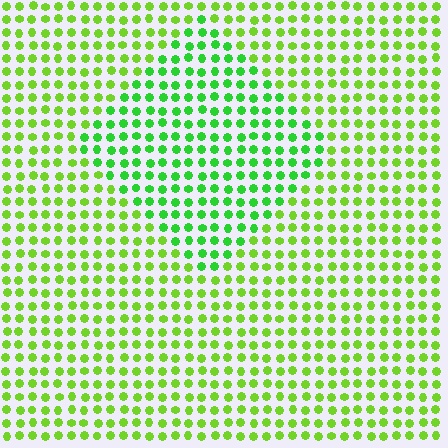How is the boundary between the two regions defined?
The boundary is defined purely by a slight shift in hue (about 29 degrees). Spacing, size, and orientation are identical on both sides.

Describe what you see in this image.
The image is filled with small lime elements in a uniform arrangement. A diamond-shaped region is visible where the elements are tinted to a slightly different hue, forming a subtle color boundary.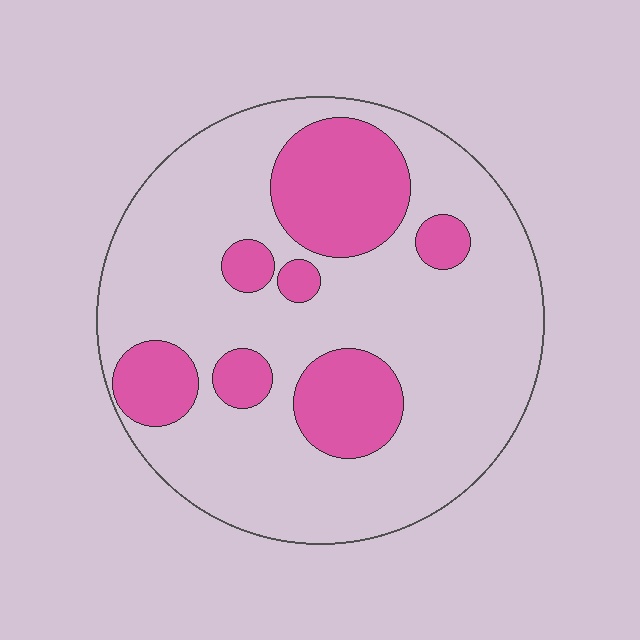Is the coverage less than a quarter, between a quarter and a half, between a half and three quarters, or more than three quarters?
Between a quarter and a half.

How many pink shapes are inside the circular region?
7.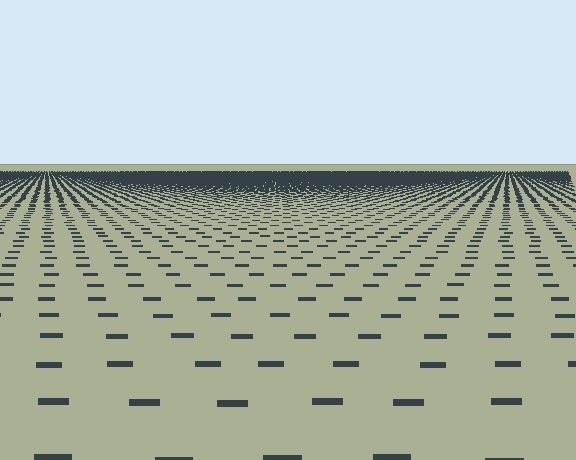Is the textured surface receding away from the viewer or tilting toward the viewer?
The surface is receding away from the viewer. Texture elements get smaller and denser toward the top.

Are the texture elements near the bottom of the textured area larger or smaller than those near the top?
Larger. Near the bottom, elements are closer to the viewer and appear at a bigger on-screen size.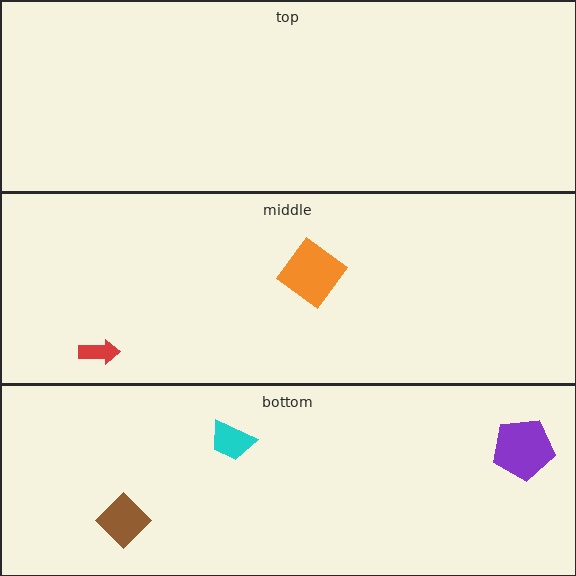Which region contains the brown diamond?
The bottom region.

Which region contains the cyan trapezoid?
The bottom region.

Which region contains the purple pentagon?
The bottom region.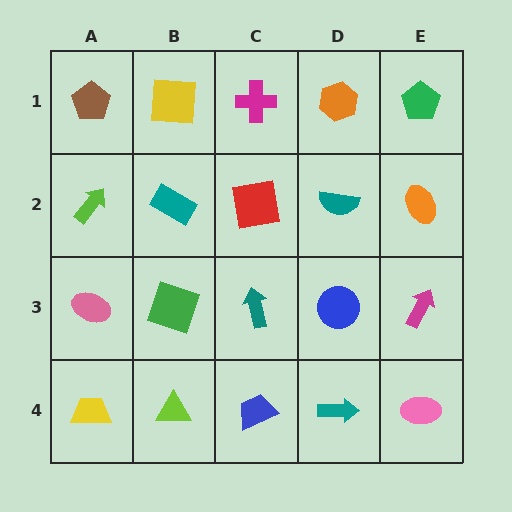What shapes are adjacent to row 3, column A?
A lime arrow (row 2, column A), a yellow trapezoid (row 4, column A), a green square (row 3, column B).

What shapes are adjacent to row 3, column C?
A red square (row 2, column C), a blue trapezoid (row 4, column C), a green square (row 3, column B), a blue circle (row 3, column D).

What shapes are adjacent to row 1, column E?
An orange ellipse (row 2, column E), an orange hexagon (row 1, column D).